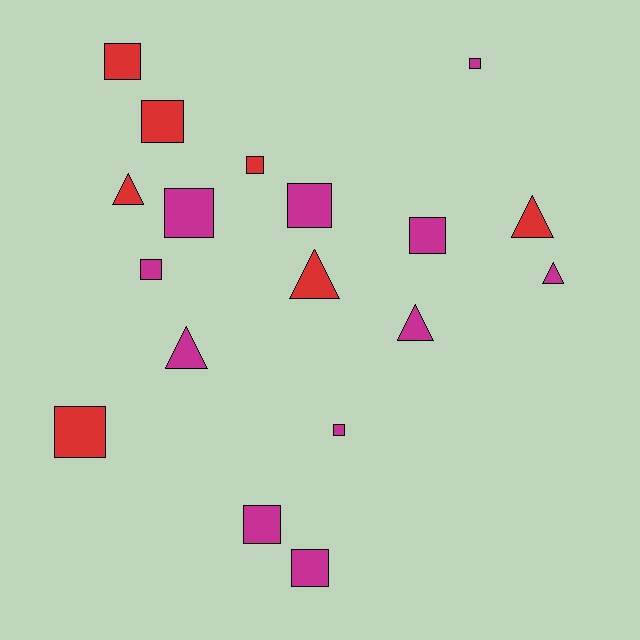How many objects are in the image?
There are 18 objects.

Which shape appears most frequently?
Square, with 12 objects.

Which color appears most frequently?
Magenta, with 11 objects.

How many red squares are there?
There are 4 red squares.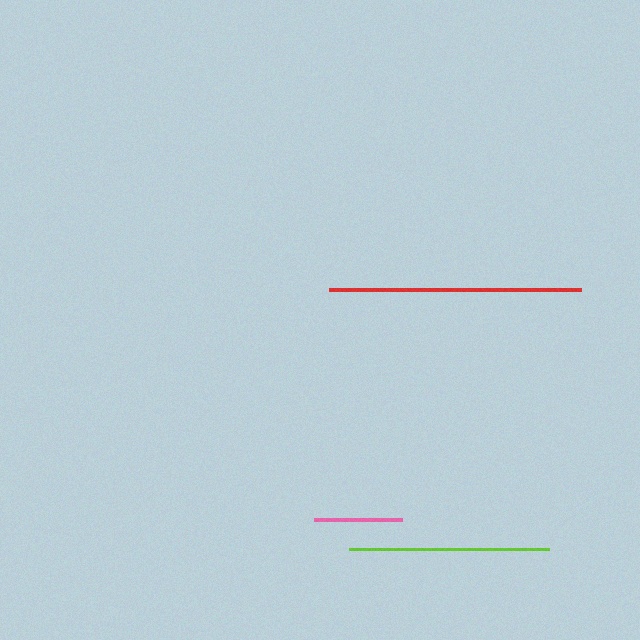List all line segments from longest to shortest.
From longest to shortest: red, lime, pink.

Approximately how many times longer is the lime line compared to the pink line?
The lime line is approximately 2.3 times the length of the pink line.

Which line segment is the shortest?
The pink line is the shortest at approximately 87 pixels.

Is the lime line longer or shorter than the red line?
The red line is longer than the lime line.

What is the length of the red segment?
The red segment is approximately 252 pixels long.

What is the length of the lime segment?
The lime segment is approximately 200 pixels long.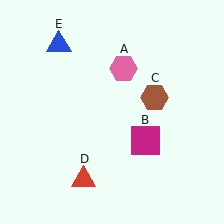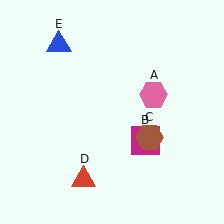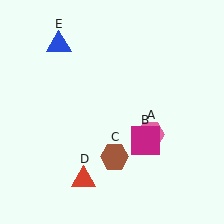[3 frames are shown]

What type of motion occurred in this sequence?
The pink hexagon (object A), brown hexagon (object C) rotated clockwise around the center of the scene.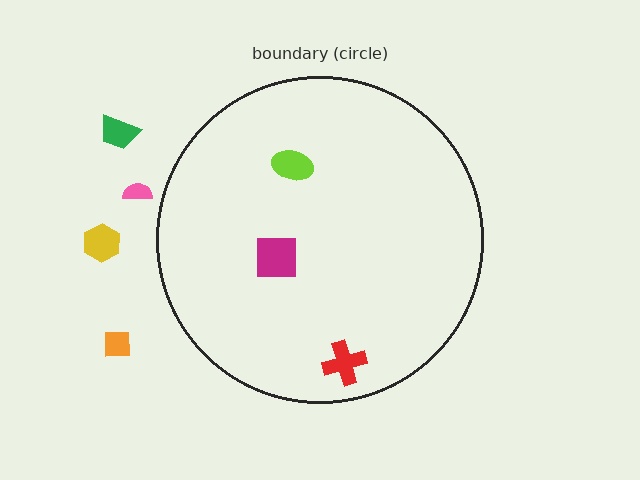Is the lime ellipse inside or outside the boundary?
Inside.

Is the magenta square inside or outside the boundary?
Inside.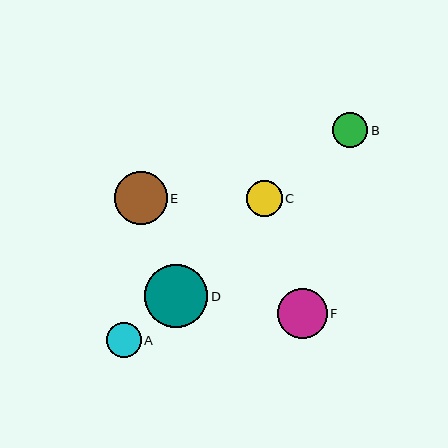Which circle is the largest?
Circle D is the largest with a size of approximately 63 pixels.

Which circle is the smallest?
Circle B is the smallest with a size of approximately 35 pixels.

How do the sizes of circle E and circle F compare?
Circle E and circle F are approximately the same size.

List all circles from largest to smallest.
From largest to smallest: D, E, F, C, A, B.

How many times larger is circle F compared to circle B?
Circle F is approximately 1.4 times the size of circle B.